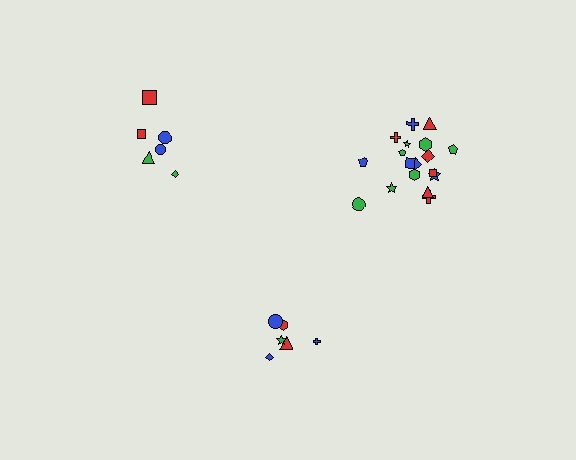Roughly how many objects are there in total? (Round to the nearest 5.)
Roughly 30 objects in total.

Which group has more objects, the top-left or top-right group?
The top-right group.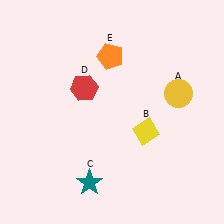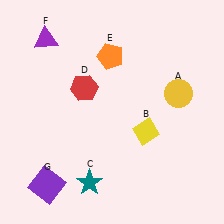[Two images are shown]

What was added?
A purple triangle (F), a purple square (G) were added in Image 2.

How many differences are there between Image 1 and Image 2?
There are 2 differences between the two images.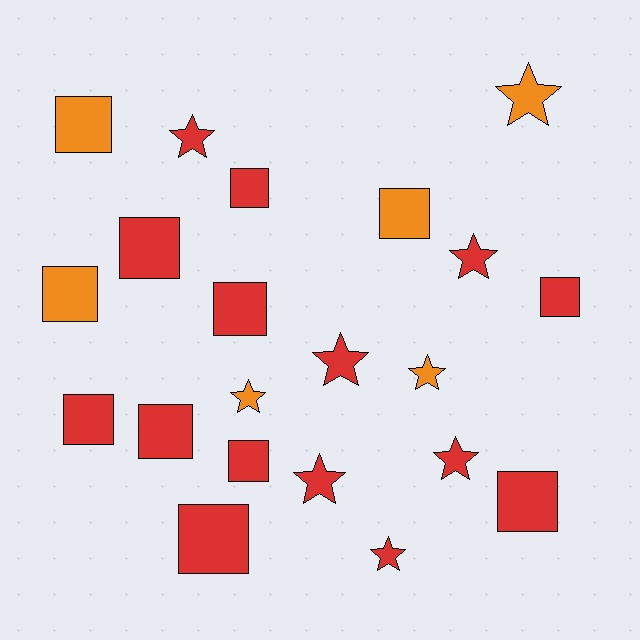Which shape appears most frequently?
Square, with 12 objects.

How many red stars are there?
There are 6 red stars.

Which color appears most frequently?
Red, with 15 objects.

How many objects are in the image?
There are 21 objects.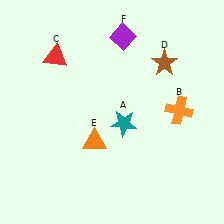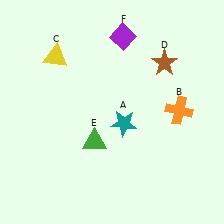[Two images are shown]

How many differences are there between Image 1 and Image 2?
There are 2 differences between the two images.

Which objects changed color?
C changed from red to yellow. E changed from orange to green.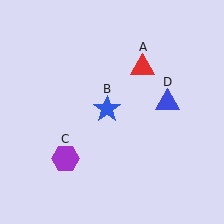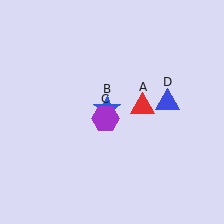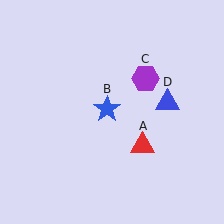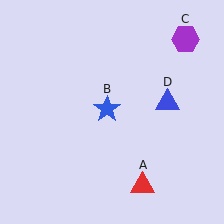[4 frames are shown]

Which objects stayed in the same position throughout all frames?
Blue star (object B) and blue triangle (object D) remained stationary.